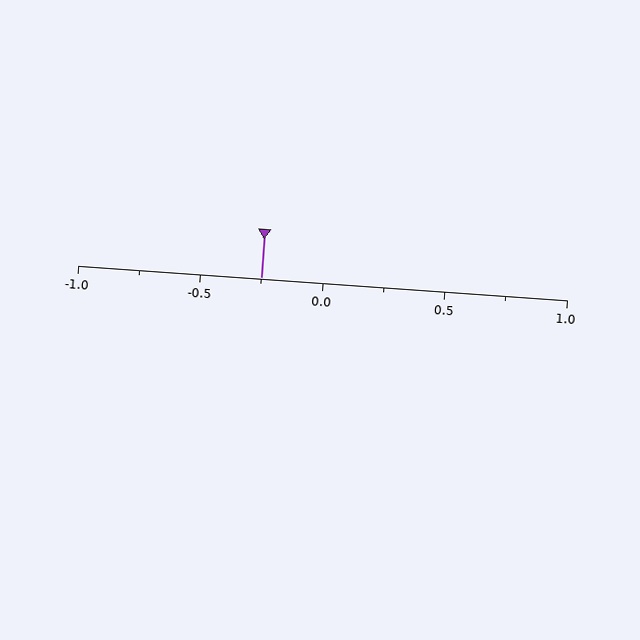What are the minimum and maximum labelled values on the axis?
The axis runs from -1.0 to 1.0.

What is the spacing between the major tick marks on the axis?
The major ticks are spaced 0.5 apart.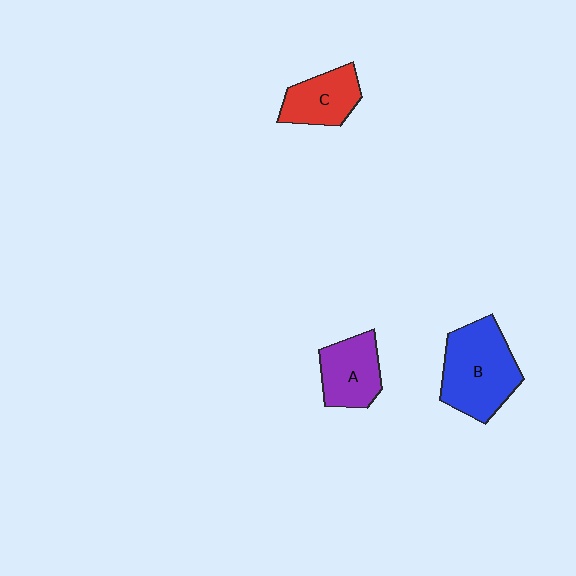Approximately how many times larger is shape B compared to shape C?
Approximately 1.7 times.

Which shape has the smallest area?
Shape C (red).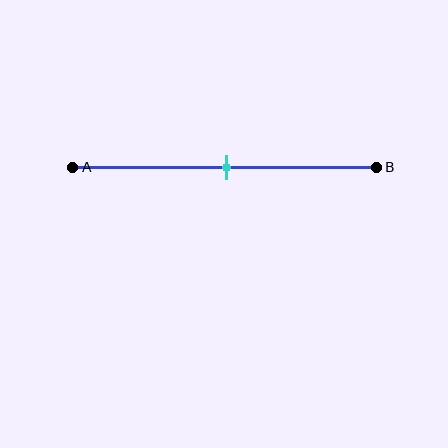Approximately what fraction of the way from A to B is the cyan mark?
The cyan mark is approximately 50% of the way from A to B.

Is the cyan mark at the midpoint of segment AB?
Yes, the mark is approximately at the midpoint.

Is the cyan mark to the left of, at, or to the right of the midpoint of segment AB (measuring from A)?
The cyan mark is approximately at the midpoint of segment AB.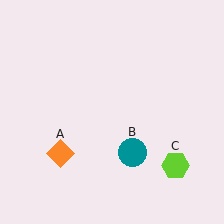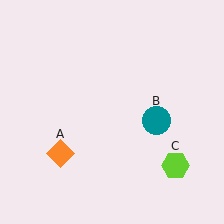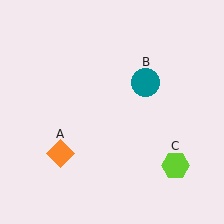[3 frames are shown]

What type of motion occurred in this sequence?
The teal circle (object B) rotated counterclockwise around the center of the scene.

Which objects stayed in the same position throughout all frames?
Orange diamond (object A) and lime hexagon (object C) remained stationary.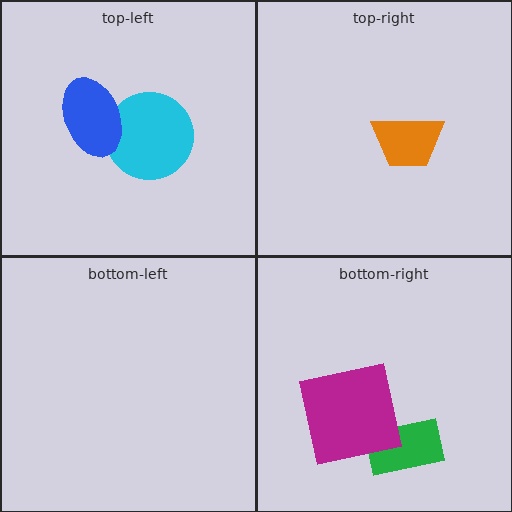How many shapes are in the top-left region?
2.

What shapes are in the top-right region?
The orange trapezoid.